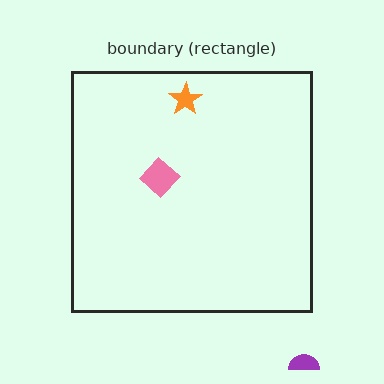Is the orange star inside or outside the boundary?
Inside.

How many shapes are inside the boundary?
2 inside, 1 outside.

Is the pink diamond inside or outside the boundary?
Inside.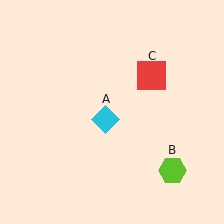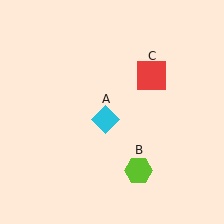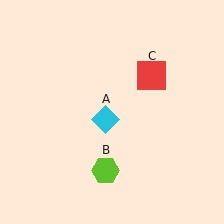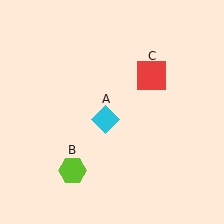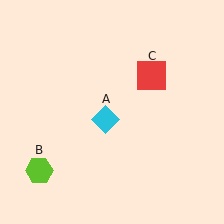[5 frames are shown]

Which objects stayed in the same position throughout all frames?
Cyan diamond (object A) and red square (object C) remained stationary.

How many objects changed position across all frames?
1 object changed position: lime hexagon (object B).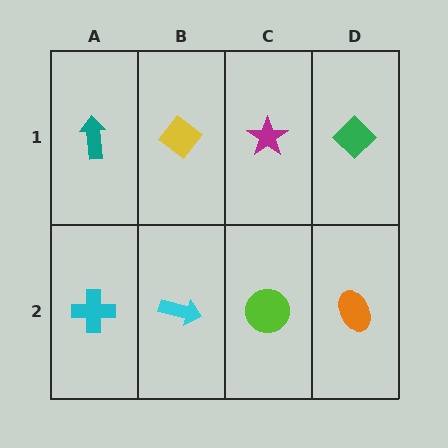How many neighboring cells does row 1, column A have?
2.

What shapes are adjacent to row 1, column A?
A cyan cross (row 2, column A), a yellow diamond (row 1, column B).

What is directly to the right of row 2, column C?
An orange ellipse.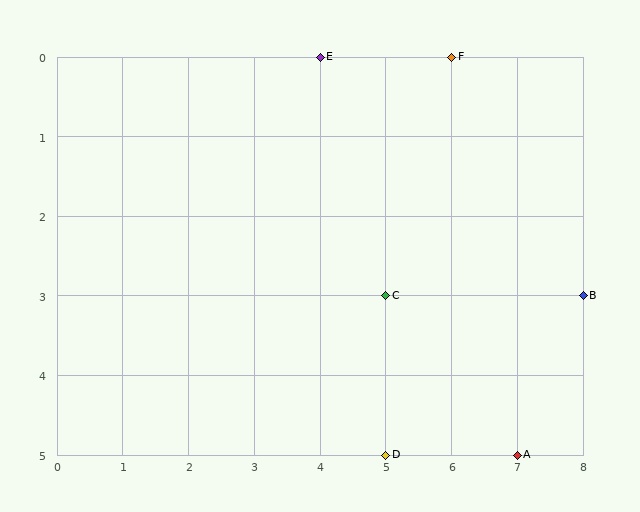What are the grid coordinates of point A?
Point A is at grid coordinates (7, 5).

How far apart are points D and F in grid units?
Points D and F are 1 column and 5 rows apart (about 5.1 grid units diagonally).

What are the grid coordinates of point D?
Point D is at grid coordinates (5, 5).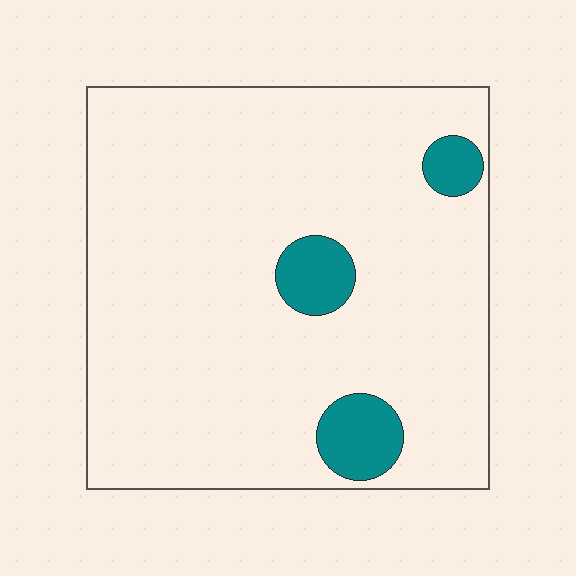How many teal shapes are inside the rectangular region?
3.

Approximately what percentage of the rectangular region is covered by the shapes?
Approximately 10%.